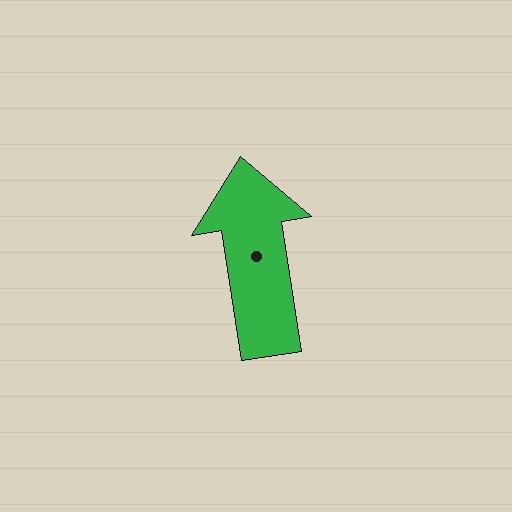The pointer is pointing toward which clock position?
Roughly 12 o'clock.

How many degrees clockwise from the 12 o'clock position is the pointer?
Approximately 351 degrees.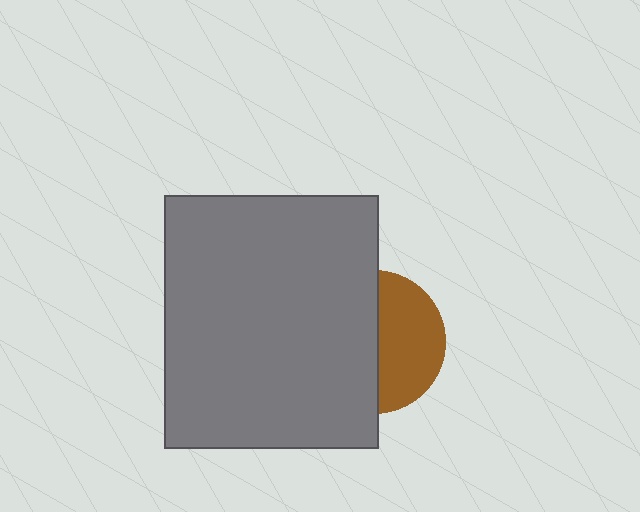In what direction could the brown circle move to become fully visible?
The brown circle could move right. That would shift it out from behind the gray rectangle entirely.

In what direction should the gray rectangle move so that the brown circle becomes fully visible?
The gray rectangle should move left. That is the shortest direction to clear the overlap and leave the brown circle fully visible.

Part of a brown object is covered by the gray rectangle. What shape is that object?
It is a circle.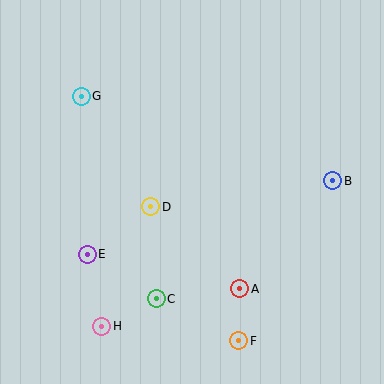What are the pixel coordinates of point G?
Point G is at (81, 96).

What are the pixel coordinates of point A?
Point A is at (240, 289).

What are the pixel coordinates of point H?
Point H is at (102, 326).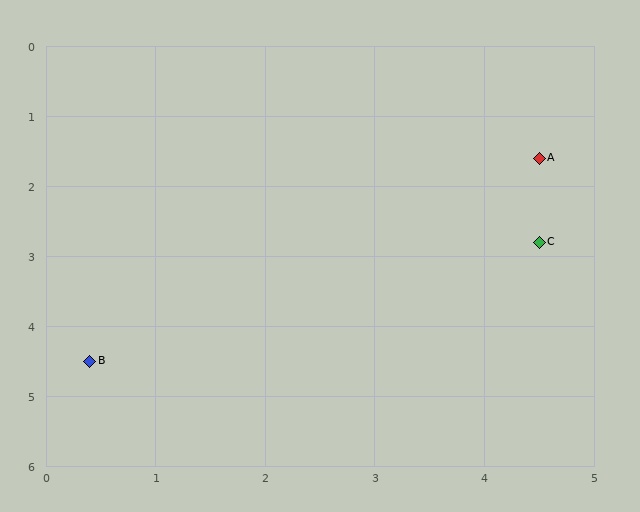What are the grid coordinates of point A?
Point A is at approximately (4.5, 1.6).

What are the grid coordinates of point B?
Point B is at approximately (0.4, 4.5).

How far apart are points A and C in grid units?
Points A and C are about 1.2 grid units apart.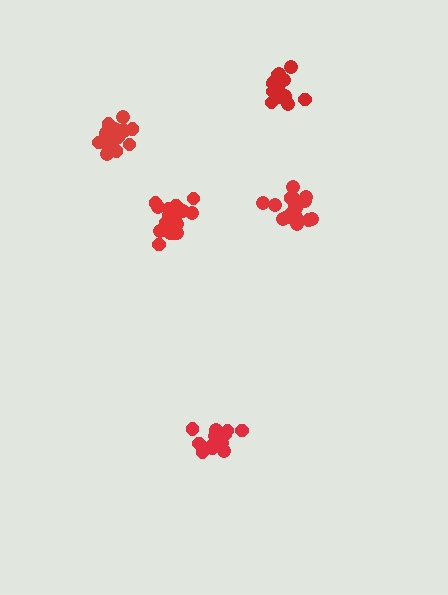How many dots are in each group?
Group 1: 19 dots, Group 2: 15 dots, Group 3: 19 dots, Group 4: 15 dots, Group 5: 19 dots (87 total).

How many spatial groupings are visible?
There are 5 spatial groupings.